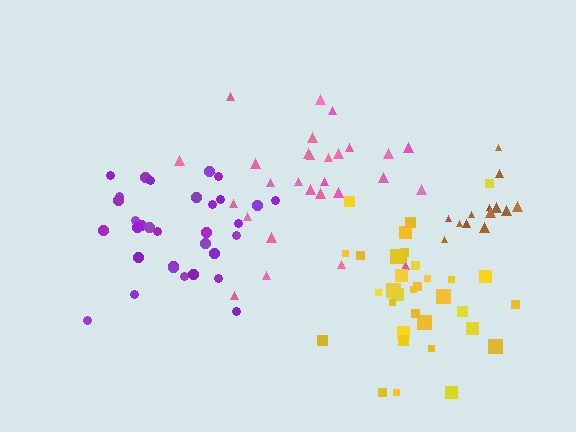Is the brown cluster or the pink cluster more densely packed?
Brown.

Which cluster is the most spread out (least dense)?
Yellow.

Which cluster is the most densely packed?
Purple.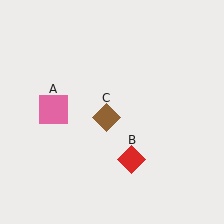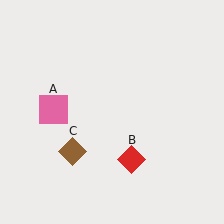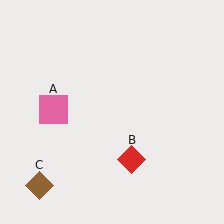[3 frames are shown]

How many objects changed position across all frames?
1 object changed position: brown diamond (object C).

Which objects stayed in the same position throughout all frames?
Pink square (object A) and red diamond (object B) remained stationary.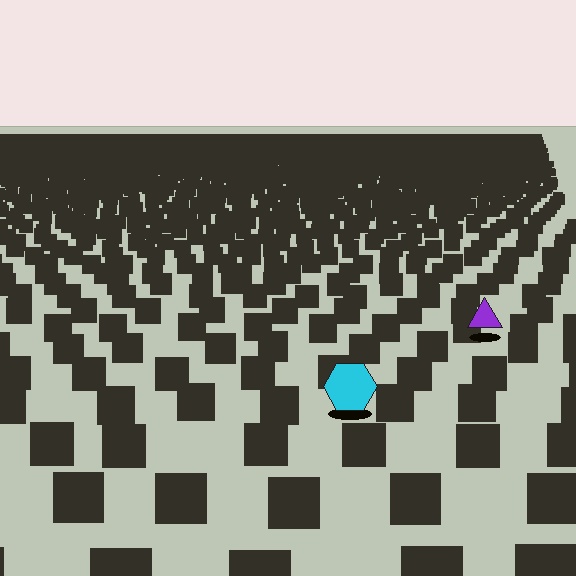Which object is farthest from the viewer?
The purple triangle is farthest from the viewer. It appears smaller and the ground texture around it is denser.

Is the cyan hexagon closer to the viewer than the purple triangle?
Yes. The cyan hexagon is closer — you can tell from the texture gradient: the ground texture is coarser near it.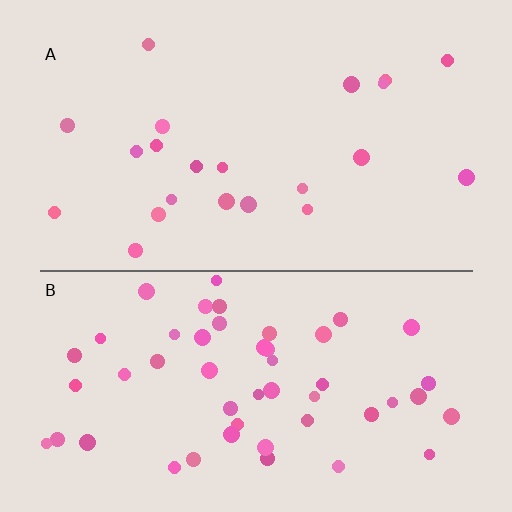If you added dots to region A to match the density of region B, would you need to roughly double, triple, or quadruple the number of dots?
Approximately double.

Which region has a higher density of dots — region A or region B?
B (the bottom).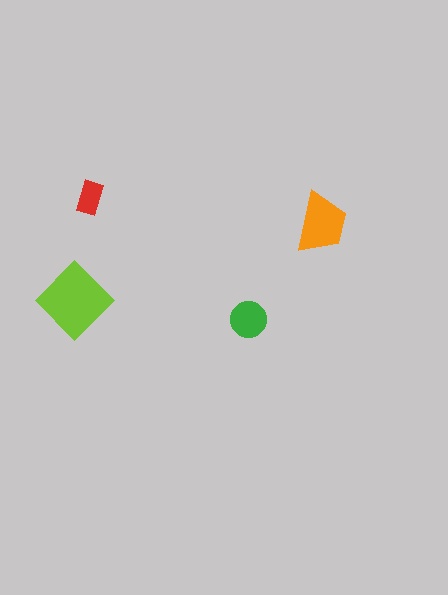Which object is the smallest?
The red rectangle.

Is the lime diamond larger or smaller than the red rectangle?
Larger.